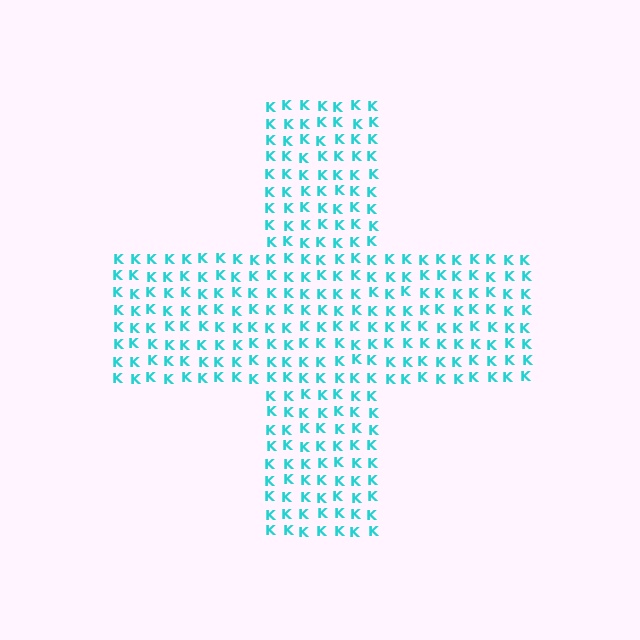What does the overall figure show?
The overall figure shows a cross.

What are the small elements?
The small elements are letter K's.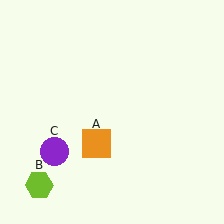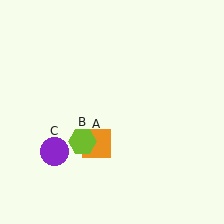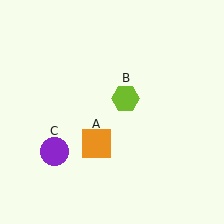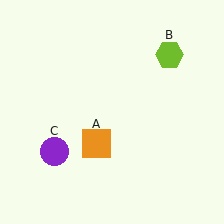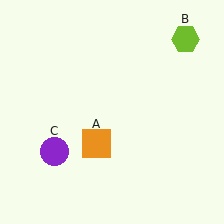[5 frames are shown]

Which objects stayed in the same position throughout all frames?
Orange square (object A) and purple circle (object C) remained stationary.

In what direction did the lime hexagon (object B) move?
The lime hexagon (object B) moved up and to the right.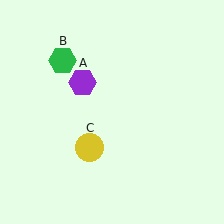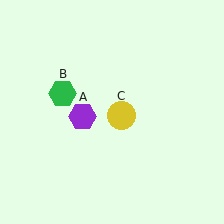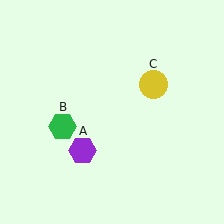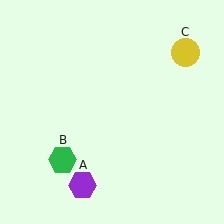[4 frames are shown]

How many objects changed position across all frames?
3 objects changed position: purple hexagon (object A), green hexagon (object B), yellow circle (object C).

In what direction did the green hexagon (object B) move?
The green hexagon (object B) moved down.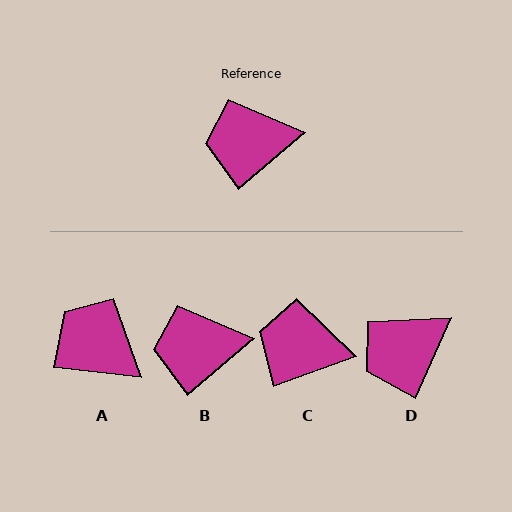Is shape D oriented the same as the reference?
No, it is off by about 26 degrees.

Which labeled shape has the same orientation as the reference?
B.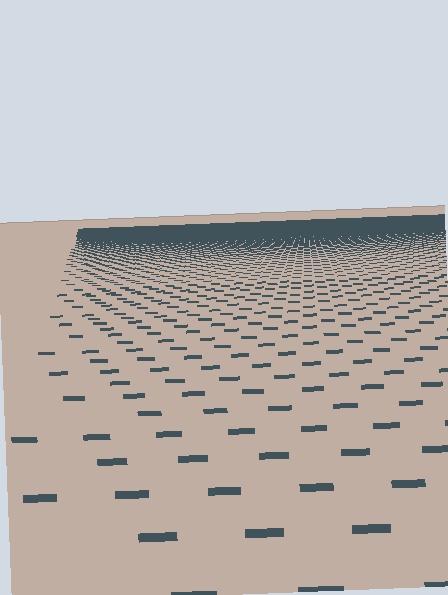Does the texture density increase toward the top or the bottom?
Density increases toward the top.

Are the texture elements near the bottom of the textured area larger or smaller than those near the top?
Larger. Near the bottom, elements are closer to the viewer and appear at a bigger on-screen size.